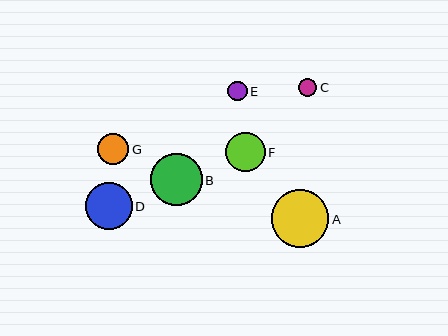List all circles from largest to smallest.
From largest to smallest: A, B, D, F, G, E, C.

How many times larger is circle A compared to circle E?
Circle A is approximately 3.0 times the size of circle E.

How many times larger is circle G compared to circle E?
Circle G is approximately 1.6 times the size of circle E.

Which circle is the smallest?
Circle C is the smallest with a size of approximately 19 pixels.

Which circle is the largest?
Circle A is the largest with a size of approximately 58 pixels.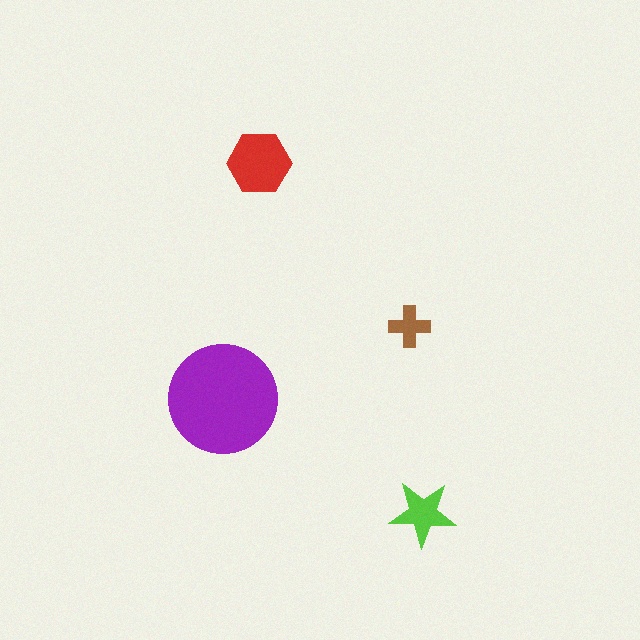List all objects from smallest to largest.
The brown cross, the lime star, the red hexagon, the purple circle.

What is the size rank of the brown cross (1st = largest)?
4th.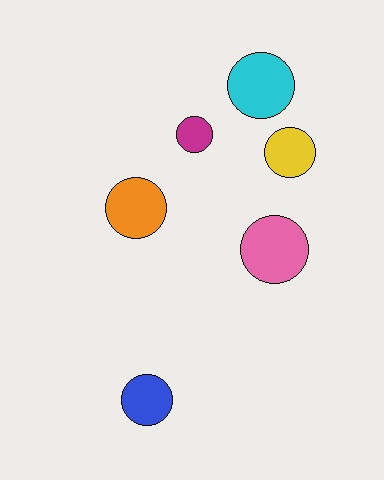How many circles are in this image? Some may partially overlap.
There are 6 circles.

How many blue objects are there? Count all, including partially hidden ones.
There is 1 blue object.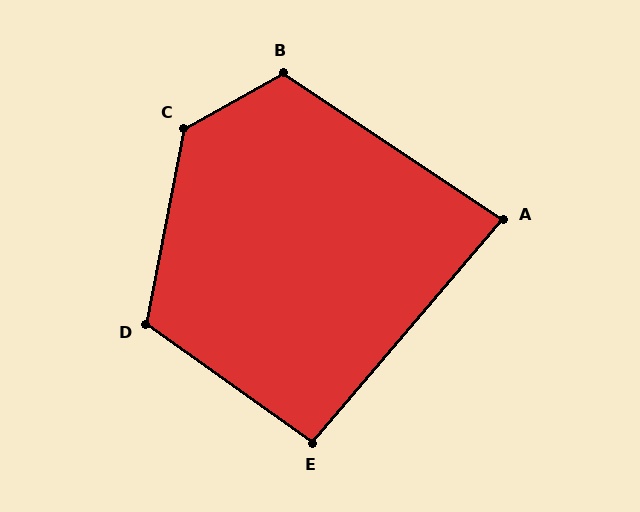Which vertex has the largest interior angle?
C, at approximately 130 degrees.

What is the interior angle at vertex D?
Approximately 115 degrees (obtuse).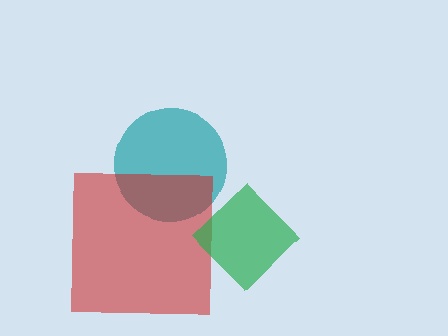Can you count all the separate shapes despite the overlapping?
Yes, there are 3 separate shapes.